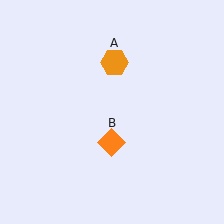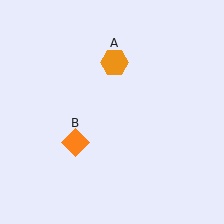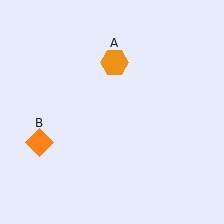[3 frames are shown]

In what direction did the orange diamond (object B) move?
The orange diamond (object B) moved left.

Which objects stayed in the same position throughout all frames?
Orange hexagon (object A) remained stationary.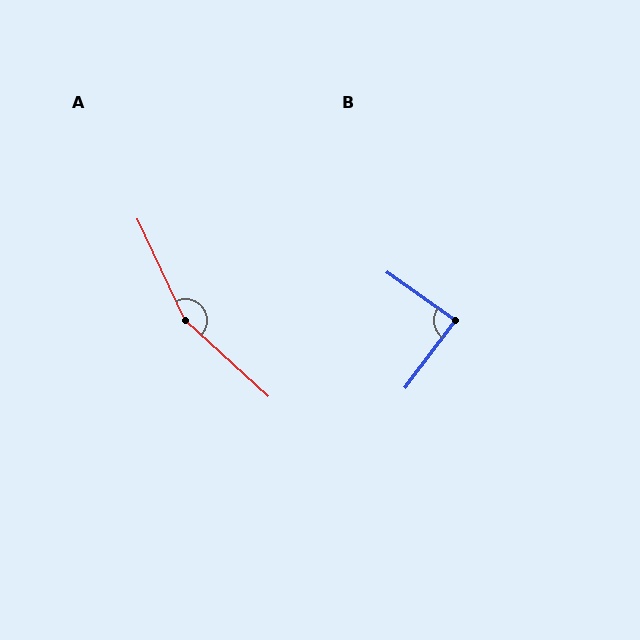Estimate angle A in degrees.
Approximately 158 degrees.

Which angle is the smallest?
B, at approximately 88 degrees.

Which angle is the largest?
A, at approximately 158 degrees.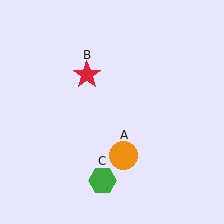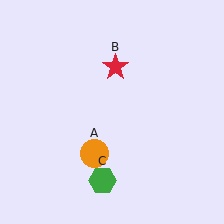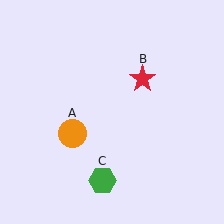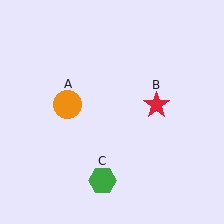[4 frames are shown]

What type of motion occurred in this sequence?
The orange circle (object A), red star (object B) rotated clockwise around the center of the scene.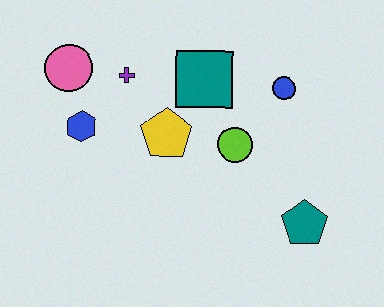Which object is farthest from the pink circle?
The teal pentagon is farthest from the pink circle.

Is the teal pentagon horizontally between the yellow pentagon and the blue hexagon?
No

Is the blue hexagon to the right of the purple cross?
No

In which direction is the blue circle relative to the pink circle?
The blue circle is to the right of the pink circle.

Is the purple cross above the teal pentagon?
Yes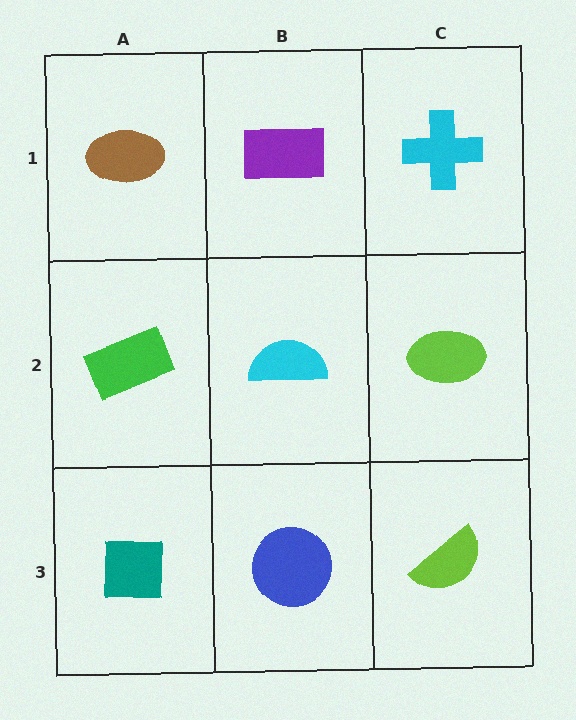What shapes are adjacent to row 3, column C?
A lime ellipse (row 2, column C), a blue circle (row 3, column B).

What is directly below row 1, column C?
A lime ellipse.